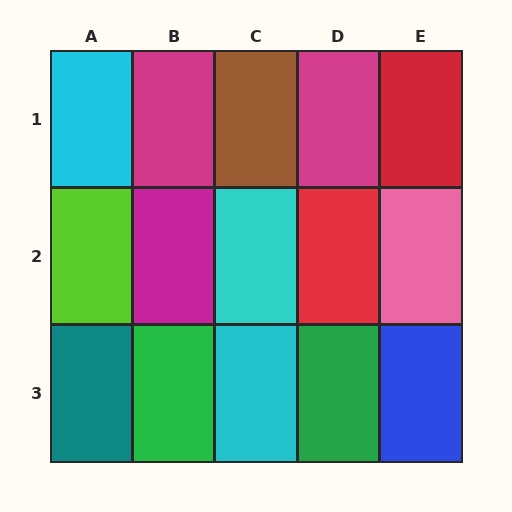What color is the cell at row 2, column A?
Lime.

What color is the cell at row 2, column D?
Red.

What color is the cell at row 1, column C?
Brown.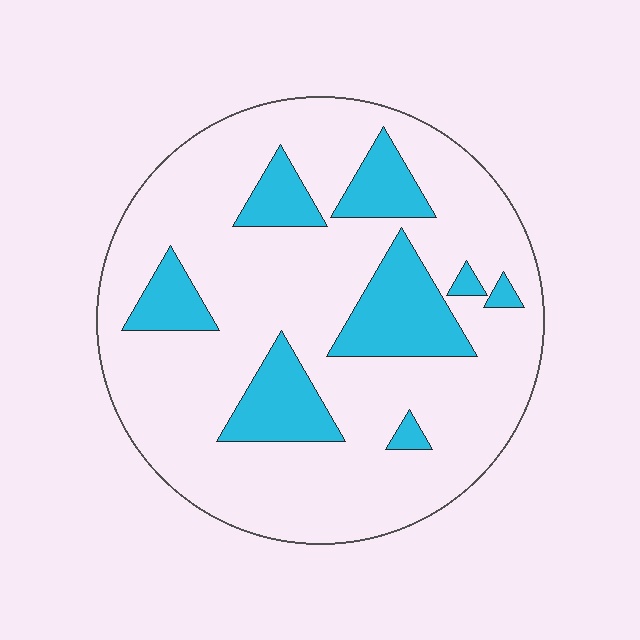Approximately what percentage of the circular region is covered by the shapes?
Approximately 20%.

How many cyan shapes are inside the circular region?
8.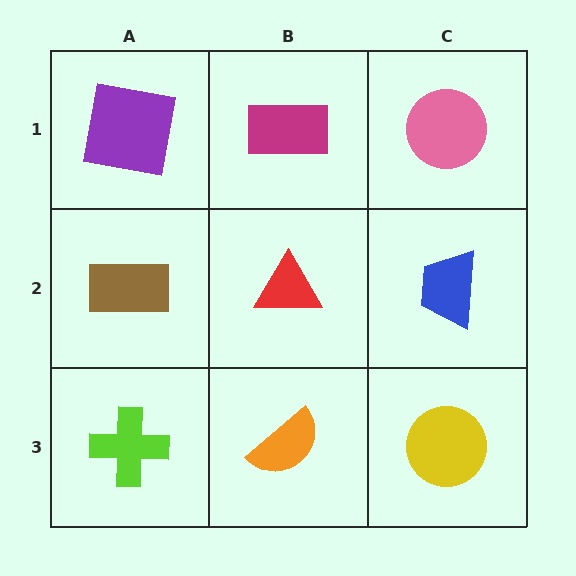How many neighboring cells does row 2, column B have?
4.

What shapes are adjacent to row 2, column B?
A magenta rectangle (row 1, column B), an orange semicircle (row 3, column B), a brown rectangle (row 2, column A), a blue trapezoid (row 2, column C).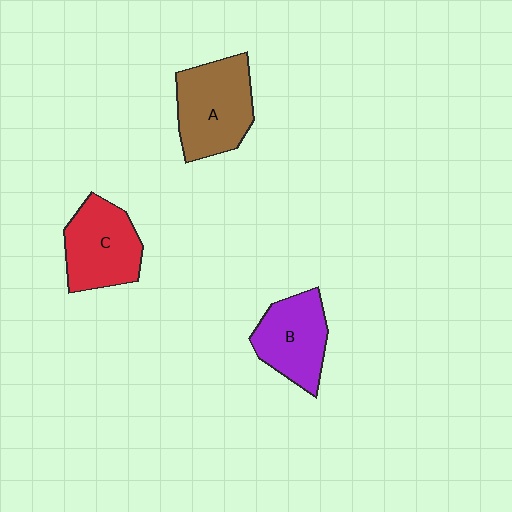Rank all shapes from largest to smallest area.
From largest to smallest: A (brown), C (red), B (purple).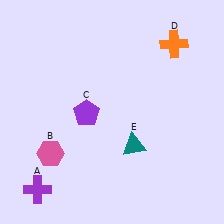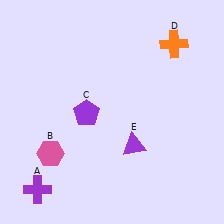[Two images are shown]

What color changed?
The triangle (E) changed from teal in Image 1 to purple in Image 2.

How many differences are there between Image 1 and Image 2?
There is 1 difference between the two images.